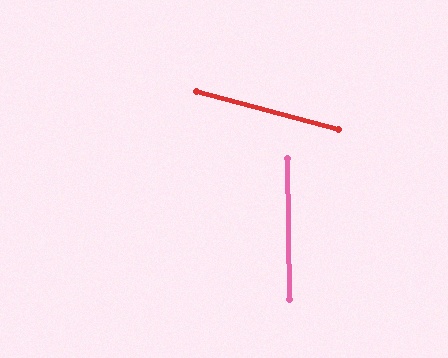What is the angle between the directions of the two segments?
Approximately 74 degrees.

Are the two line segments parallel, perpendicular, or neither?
Neither parallel nor perpendicular — they differ by about 74°.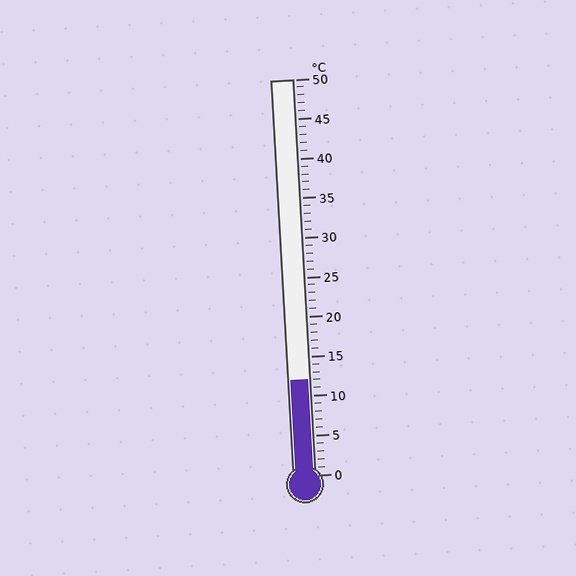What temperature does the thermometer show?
The thermometer shows approximately 12°C.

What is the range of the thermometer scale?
The thermometer scale ranges from 0°C to 50°C.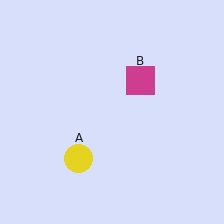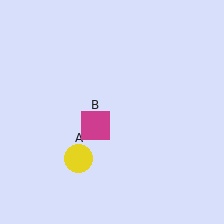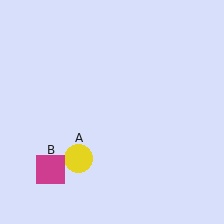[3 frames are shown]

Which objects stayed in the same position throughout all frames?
Yellow circle (object A) remained stationary.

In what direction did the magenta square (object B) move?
The magenta square (object B) moved down and to the left.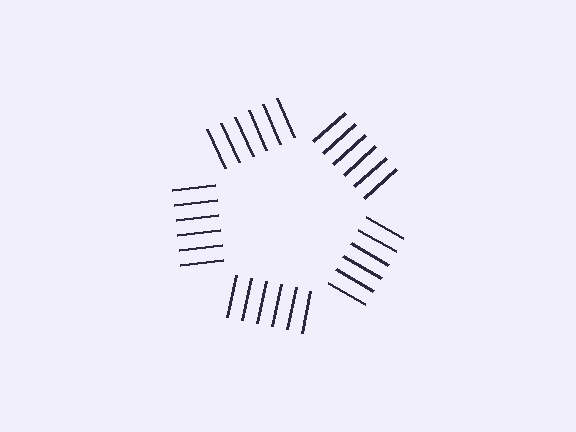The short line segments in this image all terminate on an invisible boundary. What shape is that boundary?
An illusory pentagon — the line segments terminate on its edges but no continuous stroke is drawn.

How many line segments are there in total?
30 — 6 along each of the 5 edges.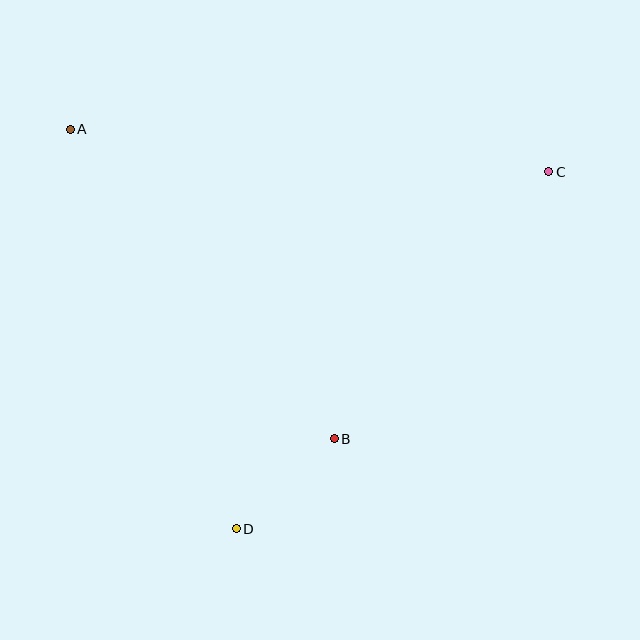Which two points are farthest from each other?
Points A and C are farthest from each other.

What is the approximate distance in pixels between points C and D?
The distance between C and D is approximately 475 pixels.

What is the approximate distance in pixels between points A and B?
The distance between A and B is approximately 407 pixels.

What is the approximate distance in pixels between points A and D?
The distance between A and D is approximately 432 pixels.